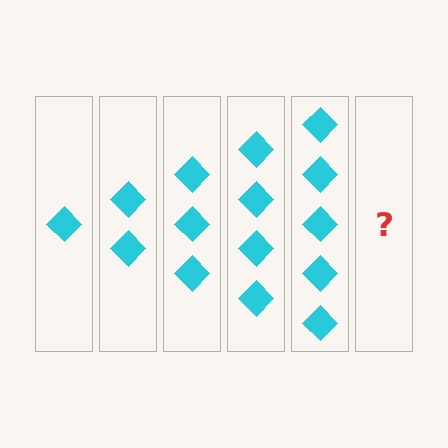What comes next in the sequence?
The next element should be 6 diamonds.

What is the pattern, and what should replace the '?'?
The pattern is that each step adds one more diamond. The '?' should be 6 diamonds.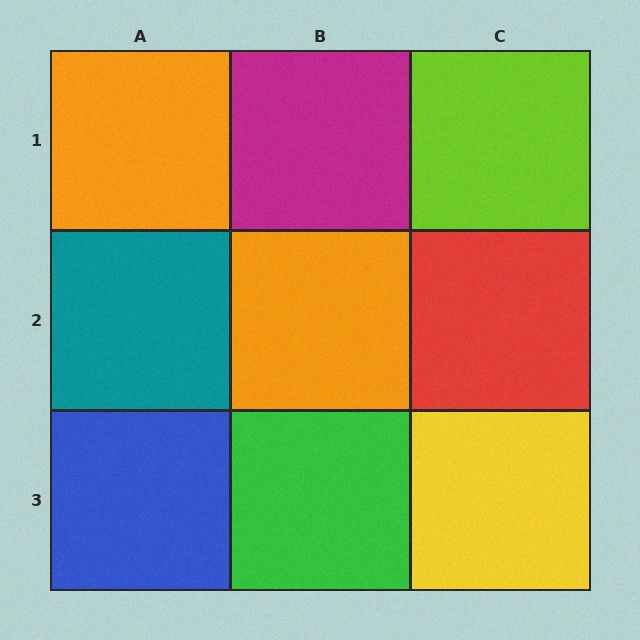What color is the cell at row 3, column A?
Blue.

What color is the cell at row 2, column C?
Red.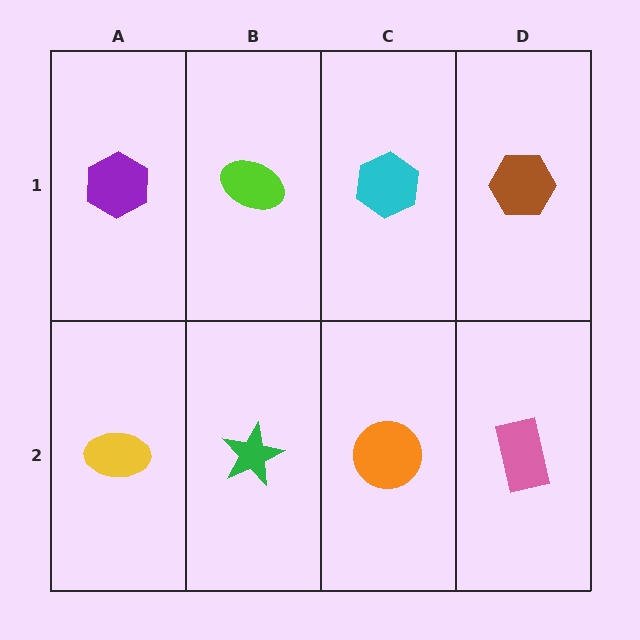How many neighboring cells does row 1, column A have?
2.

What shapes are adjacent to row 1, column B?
A green star (row 2, column B), a purple hexagon (row 1, column A), a cyan hexagon (row 1, column C).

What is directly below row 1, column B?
A green star.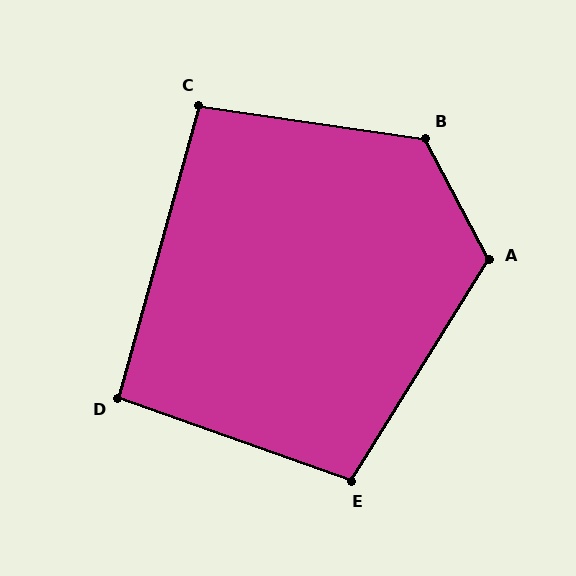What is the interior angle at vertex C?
Approximately 97 degrees (obtuse).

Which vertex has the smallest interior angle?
D, at approximately 94 degrees.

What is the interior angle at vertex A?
Approximately 120 degrees (obtuse).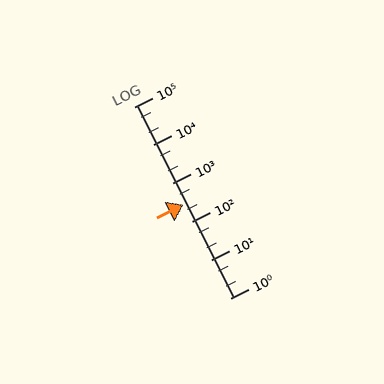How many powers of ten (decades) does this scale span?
The scale spans 5 decades, from 1 to 100000.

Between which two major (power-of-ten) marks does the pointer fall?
The pointer is between 100 and 1000.